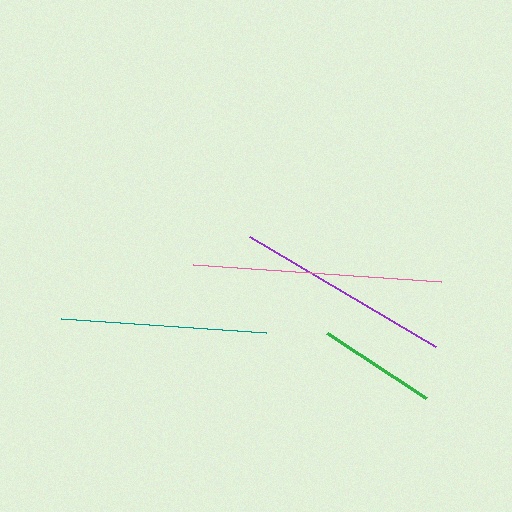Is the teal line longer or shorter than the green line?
The teal line is longer than the green line.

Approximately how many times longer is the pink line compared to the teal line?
The pink line is approximately 1.2 times the length of the teal line.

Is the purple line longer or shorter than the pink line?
The pink line is longer than the purple line.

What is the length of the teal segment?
The teal segment is approximately 206 pixels long.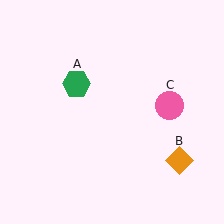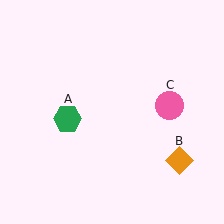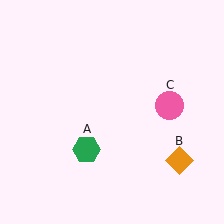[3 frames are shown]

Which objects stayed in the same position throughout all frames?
Orange diamond (object B) and pink circle (object C) remained stationary.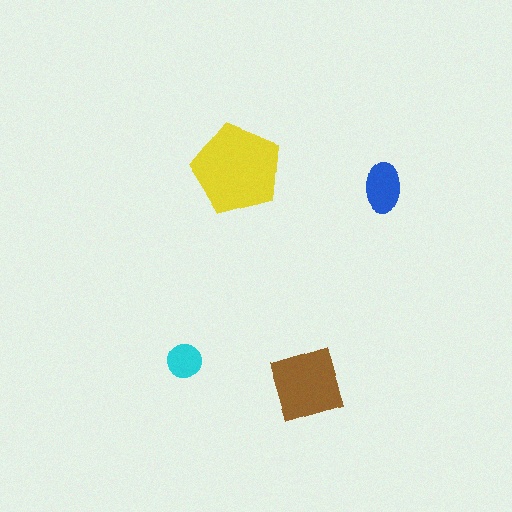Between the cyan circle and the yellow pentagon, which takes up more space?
The yellow pentagon.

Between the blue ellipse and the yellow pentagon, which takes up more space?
The yellow pentagon.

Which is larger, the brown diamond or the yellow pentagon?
The yellow pentagon.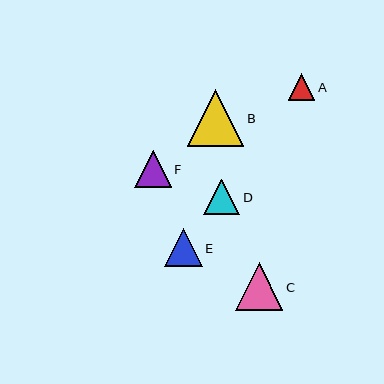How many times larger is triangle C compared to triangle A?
Triangle C is approximately 1.8 times the size of triangle A.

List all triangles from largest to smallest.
From largest to smallest: B, C, E, F, D, A.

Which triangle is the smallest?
Triangle A is the smallest with a size of approximately 27 pixels.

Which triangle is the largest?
Triangle B is the largest with a size of approximately 56 pixels.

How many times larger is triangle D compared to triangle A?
Triangle D is approximately 1.3 times the size of triangle A.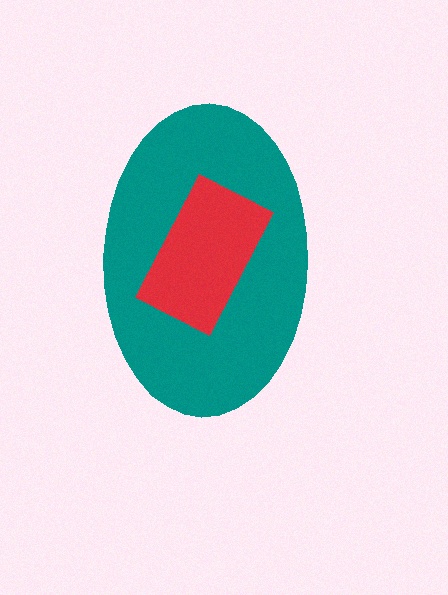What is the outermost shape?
The teal ellipse.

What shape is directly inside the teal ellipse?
The red rectangle.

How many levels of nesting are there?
2.